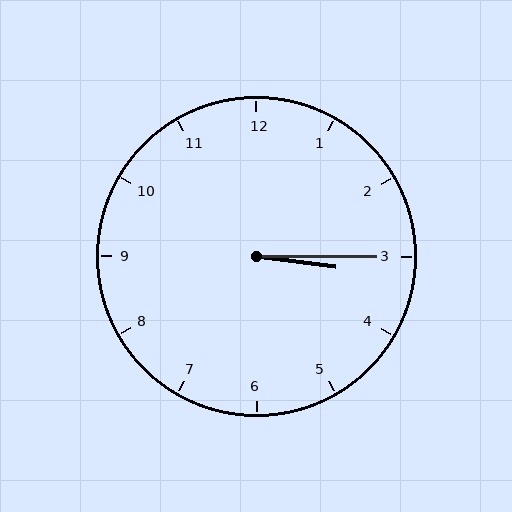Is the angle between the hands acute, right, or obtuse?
It is acute.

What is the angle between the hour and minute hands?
Approximately 8 degrees.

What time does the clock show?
3:15.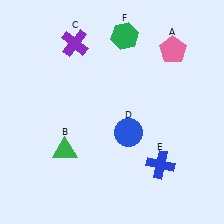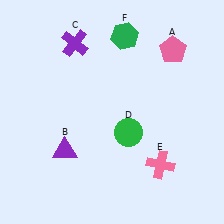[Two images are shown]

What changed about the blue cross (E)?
In Image 1, E is blue. In Image 2, it changed to pink.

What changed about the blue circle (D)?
In Image 1, D is blue. In Image 2, it changed to green.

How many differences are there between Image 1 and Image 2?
There are 3 differences between the two images.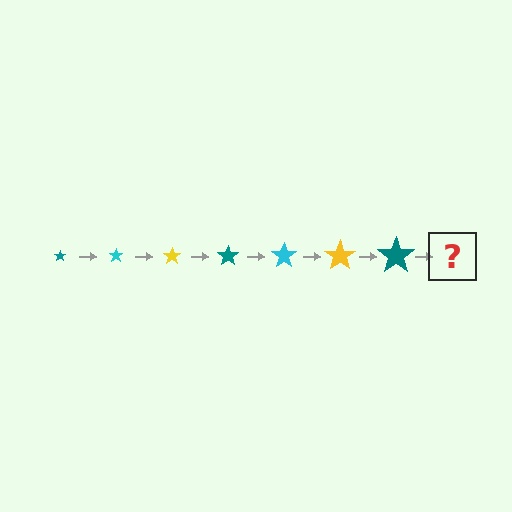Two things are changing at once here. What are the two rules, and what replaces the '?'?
The two rules are that the star grows larger each step and the color cycles through teal, cyan, and yellow. The '?' should be a cyan star, larger than the previous one.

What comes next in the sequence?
The next element should be a cyan star, larger than the previous one.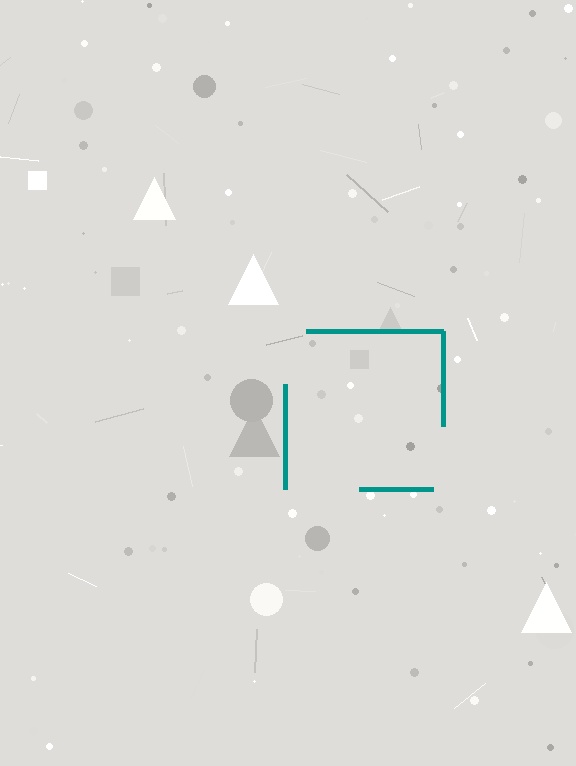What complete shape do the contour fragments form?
The contour fragments form a square.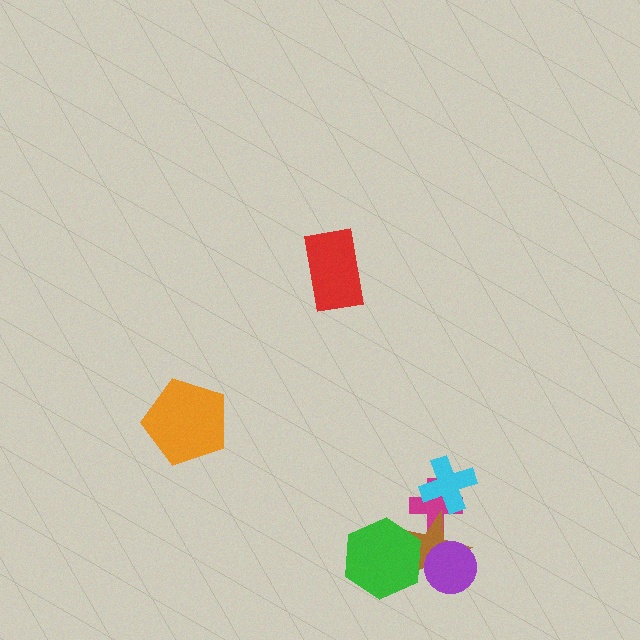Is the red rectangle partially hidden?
No, no other shape covers it.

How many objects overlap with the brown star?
3 objects overlap with the brown star.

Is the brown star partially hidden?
Yes, it is partially covered by another shape.